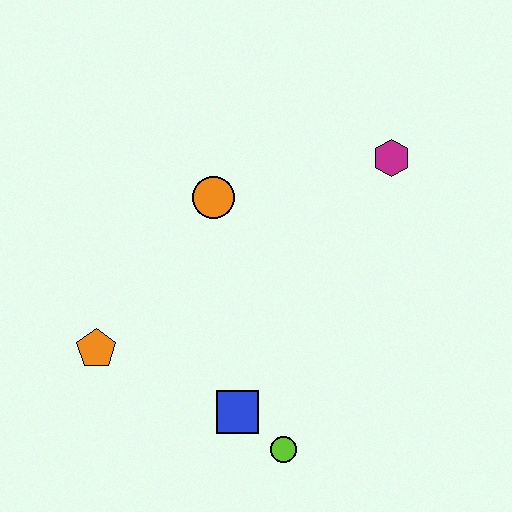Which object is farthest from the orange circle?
The lime circle is farthest from the orange circle.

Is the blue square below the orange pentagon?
Yes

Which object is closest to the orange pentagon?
The blue square is closest to the orange pentagon.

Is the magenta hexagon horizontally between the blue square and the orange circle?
No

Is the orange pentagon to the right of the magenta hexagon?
No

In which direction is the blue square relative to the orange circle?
The blue square is below the orange circle.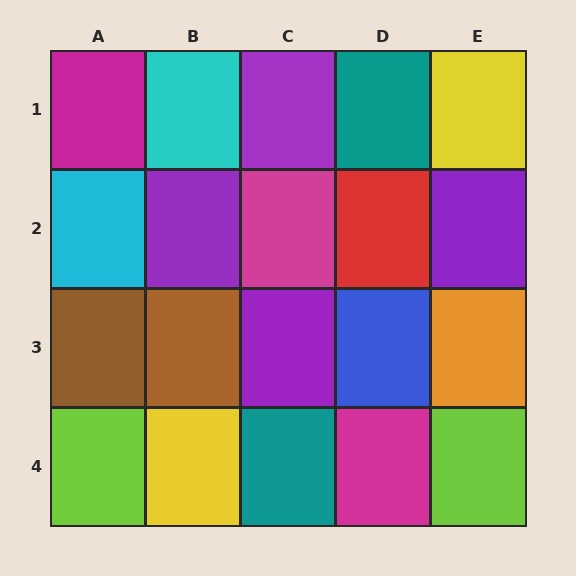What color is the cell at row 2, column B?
Purple.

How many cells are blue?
1 cell is blue.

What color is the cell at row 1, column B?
Cyan.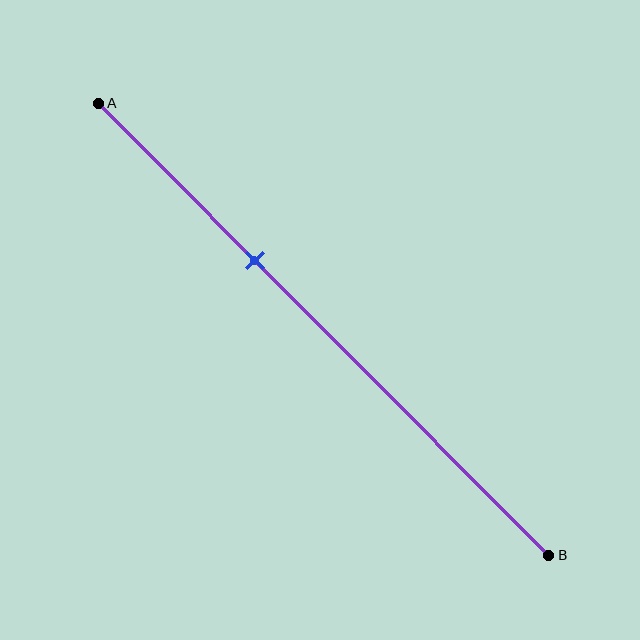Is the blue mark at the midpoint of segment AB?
No, the mark is at about 35% from A, not at the 50% midpoint.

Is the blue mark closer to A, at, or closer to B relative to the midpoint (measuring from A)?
The blue mark is closer to point A than the midpoint of segment AB.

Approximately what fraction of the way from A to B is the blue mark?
The blue mark is approximately 35% of the way from A to B.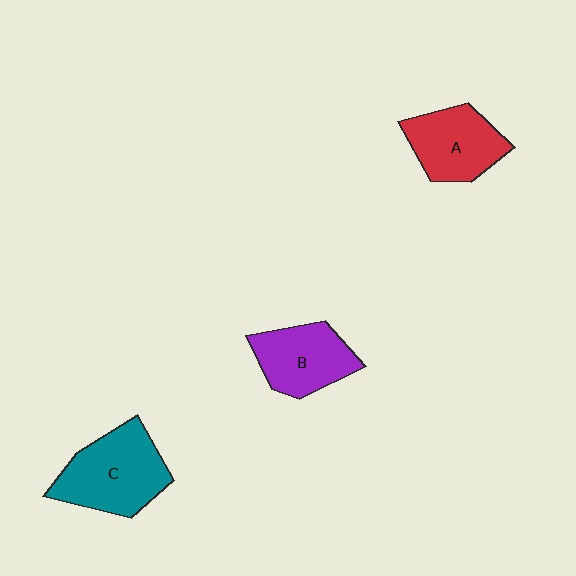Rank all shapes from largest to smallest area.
From largest to smallest: C (teal), A (red), B (purple).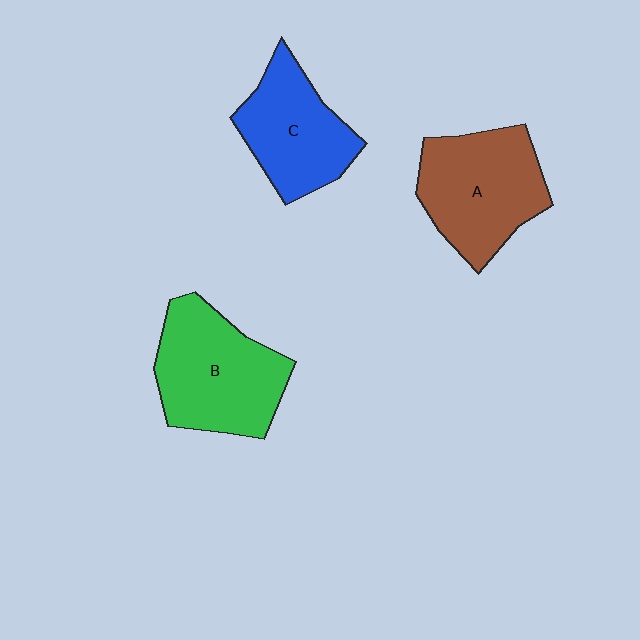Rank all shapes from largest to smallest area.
From largest to smallest: B (green), A (brown), C (blue).